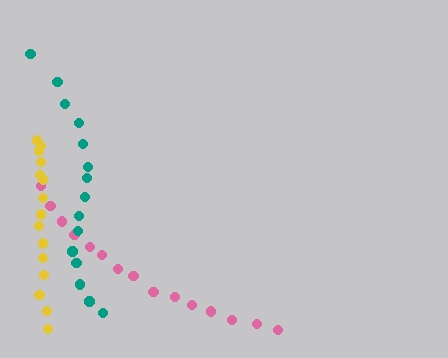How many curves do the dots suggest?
There are 3 distinct paths.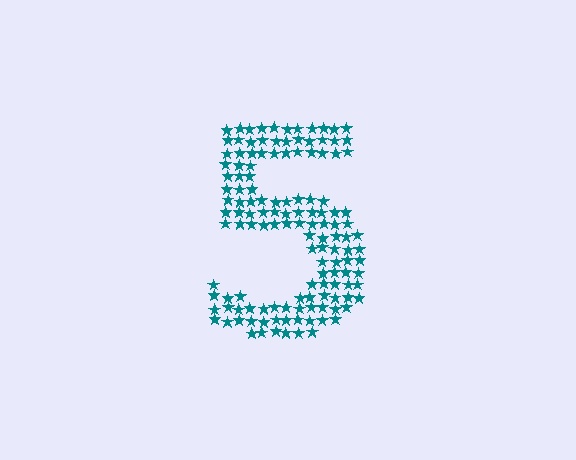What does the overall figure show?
The overall figure shows the digit 5.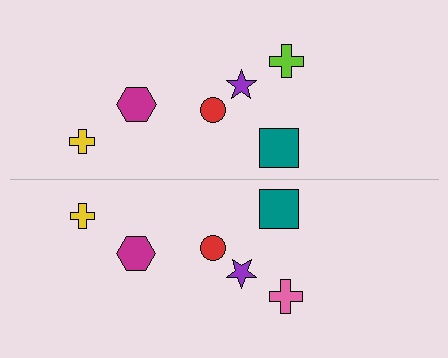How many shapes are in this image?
There are 12 shapes in this image.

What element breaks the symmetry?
The pink cross on the bottom side breaks the symmetry — its mirror counterpart is lime.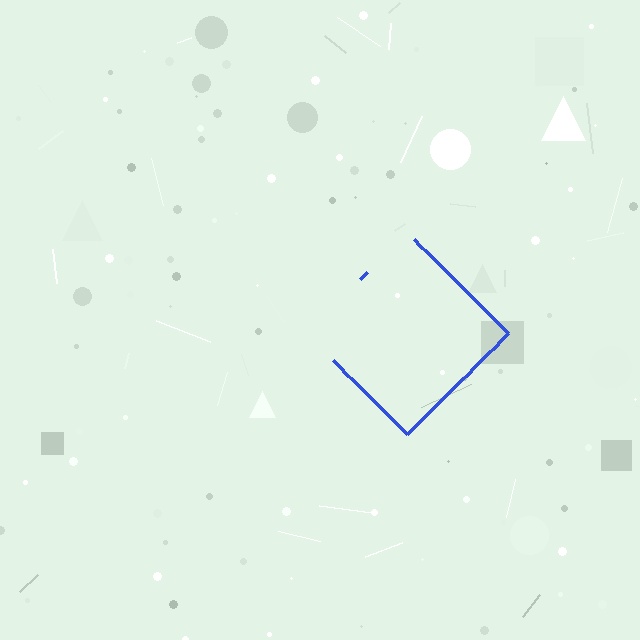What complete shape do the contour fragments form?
The contour fragments form a diamond.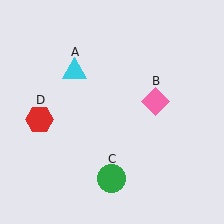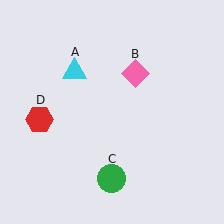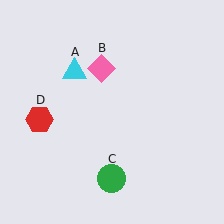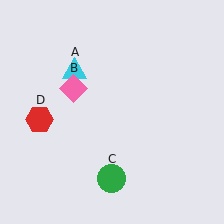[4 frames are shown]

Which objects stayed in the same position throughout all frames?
Cyan triangle (object A) and green circle (object C) and red hexagon (object D) remained stationary.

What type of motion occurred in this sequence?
The pink diamond (object B) rotated counterclockwise around the center of the scene.